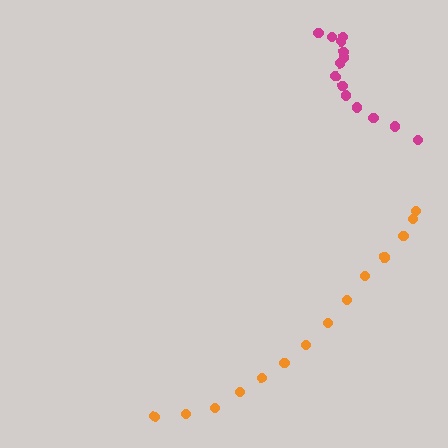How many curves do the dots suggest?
There are 2 distinct paths.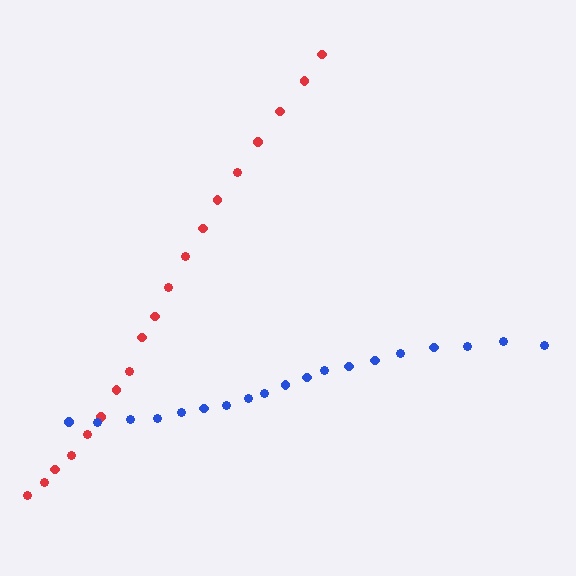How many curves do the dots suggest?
There are 2 distinct paths.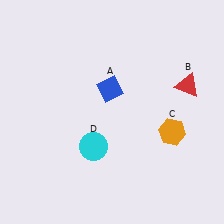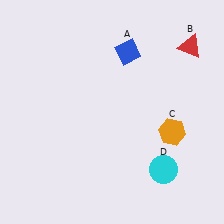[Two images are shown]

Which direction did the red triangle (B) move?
The red triangle (B) moved up.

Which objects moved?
The objects that moved are: the blue diamond (A), the red triangle (B), the cyan circle (D).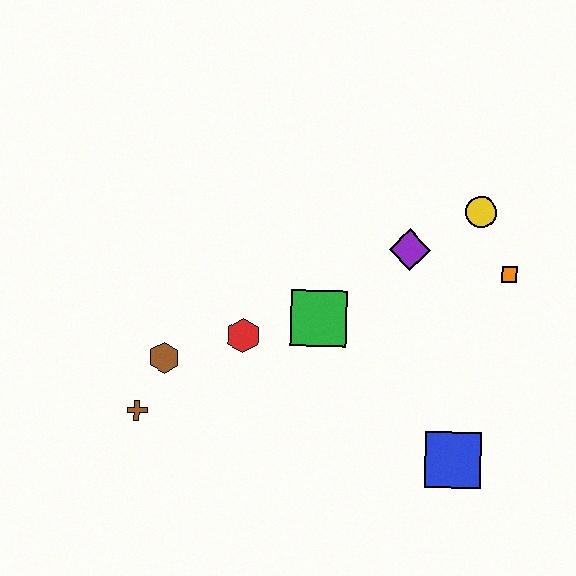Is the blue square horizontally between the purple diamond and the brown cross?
No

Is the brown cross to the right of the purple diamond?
No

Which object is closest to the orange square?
The yellow circle is closest to the orange square.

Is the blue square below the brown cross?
Yes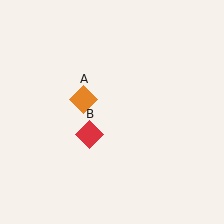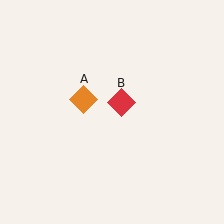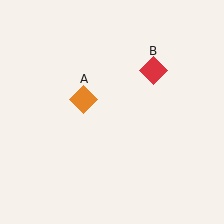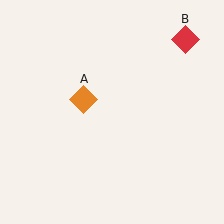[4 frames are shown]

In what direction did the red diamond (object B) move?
The red diamond (object B) moved up and to the right.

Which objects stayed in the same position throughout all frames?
Orange diamond (object A) remained stationary.